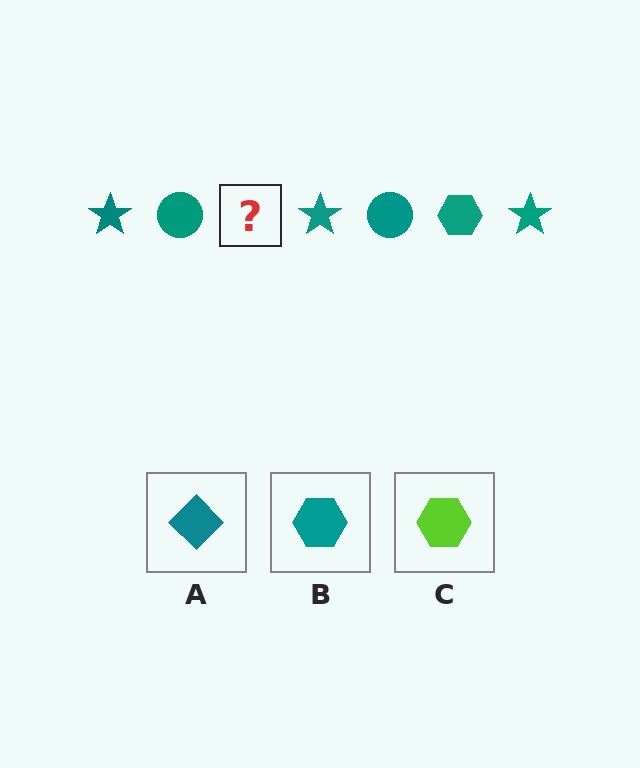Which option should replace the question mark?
Option B.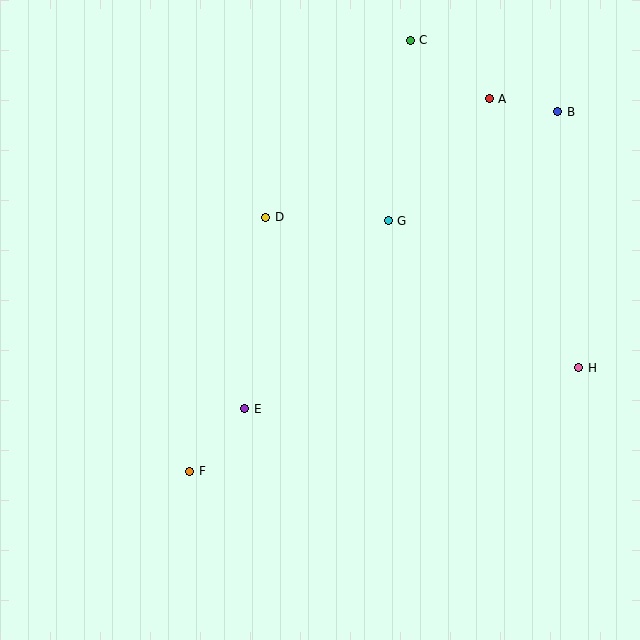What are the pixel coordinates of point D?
Point D is at (266, 217).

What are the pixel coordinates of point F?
Point F is at (190, 471).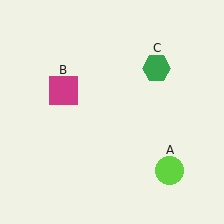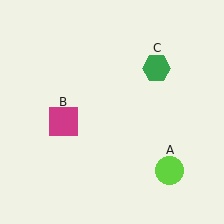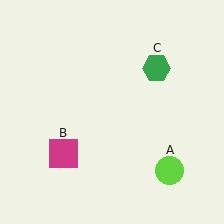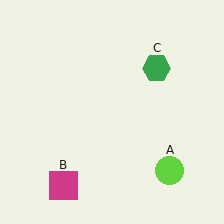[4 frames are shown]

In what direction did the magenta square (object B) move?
The magenta square (object B) moved down.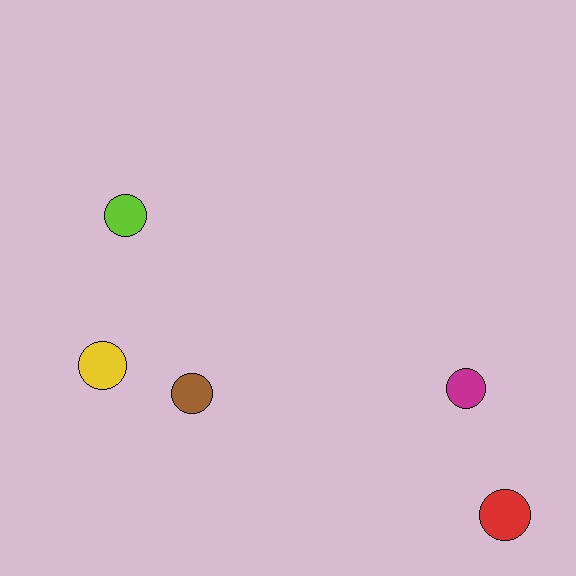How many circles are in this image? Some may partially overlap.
There are 5 circles.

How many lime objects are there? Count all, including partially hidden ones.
There is 1 lime object.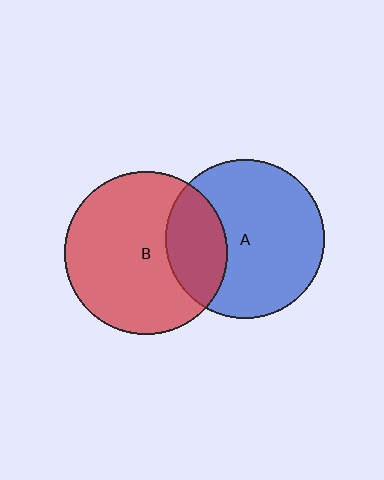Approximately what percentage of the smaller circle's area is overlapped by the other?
Approximately 25%.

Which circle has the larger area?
Circle B (red).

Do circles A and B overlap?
Yes.